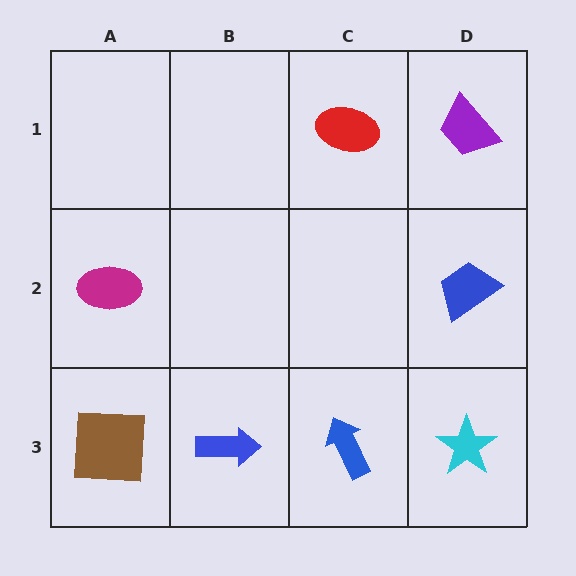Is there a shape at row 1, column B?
No, that cell is empty.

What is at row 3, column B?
A blue arrow.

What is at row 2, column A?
A magenta ellipse.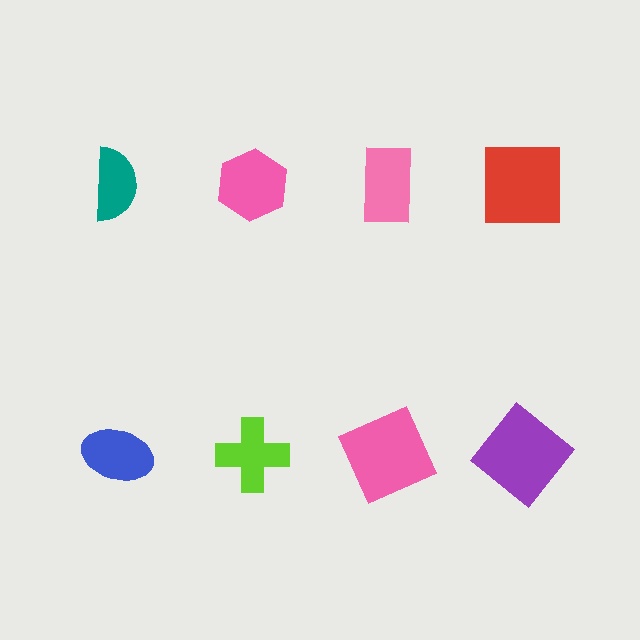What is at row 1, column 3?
A pink rectangle.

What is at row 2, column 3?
A pink square.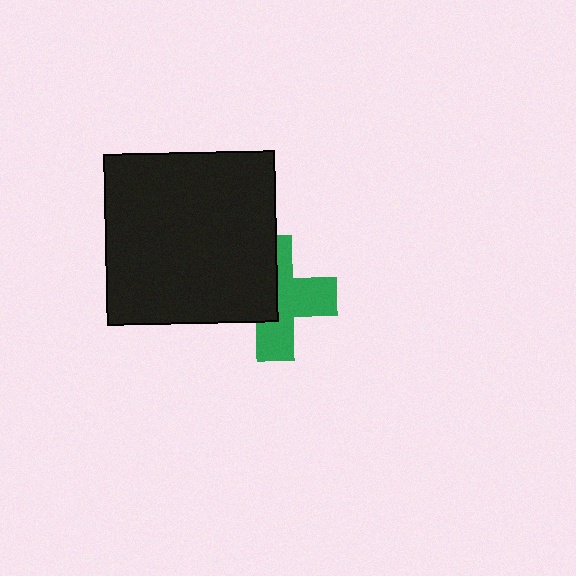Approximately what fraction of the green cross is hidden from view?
Roughly 44% of the green cross is hidden behind the black square.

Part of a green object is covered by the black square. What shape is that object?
It is a cross.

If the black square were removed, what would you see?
You would see the complete green cross.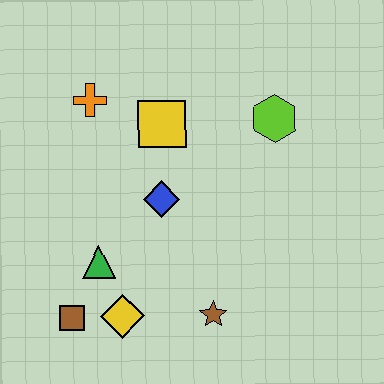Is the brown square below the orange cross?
Yes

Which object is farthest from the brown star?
The orange cross is farthest from the brown star.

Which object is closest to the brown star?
The yellow diamond is closest to the brown star.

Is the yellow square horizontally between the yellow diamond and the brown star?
Yes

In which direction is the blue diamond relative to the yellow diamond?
The blue diamond is above the yellow diamond.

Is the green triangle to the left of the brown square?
No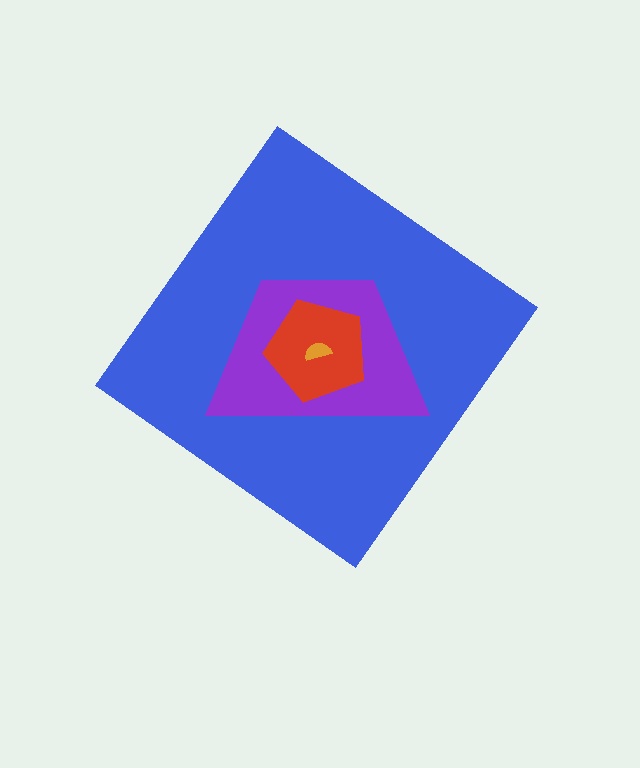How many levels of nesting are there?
4.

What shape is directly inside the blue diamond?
The purple trapezoid.